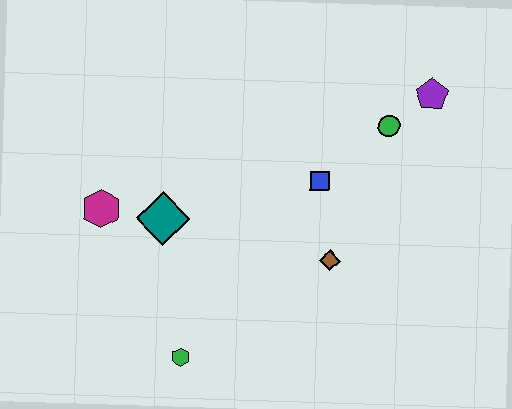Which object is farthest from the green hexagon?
The purple pentagon is farthest from the green hexagon.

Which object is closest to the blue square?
The brown diamond is closest to the blue square.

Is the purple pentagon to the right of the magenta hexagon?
Yes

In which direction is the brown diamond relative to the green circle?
The brown diamond is below the green circle.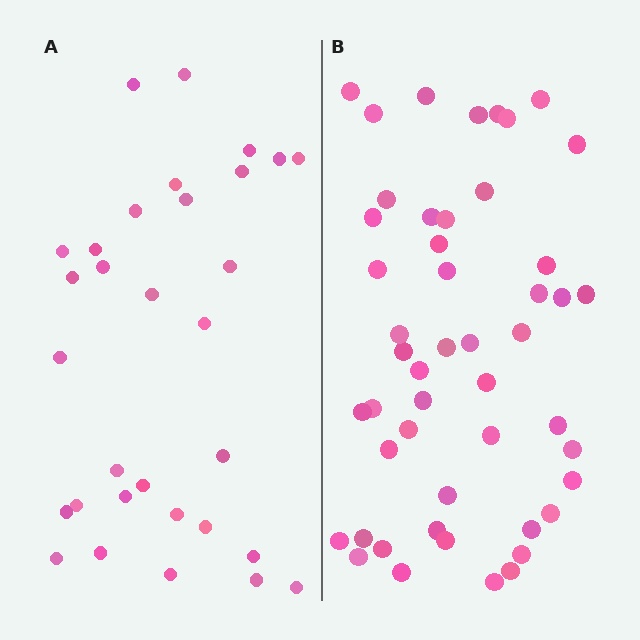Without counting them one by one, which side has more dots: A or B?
Region B (the right region) has more dots.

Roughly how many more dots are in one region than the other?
Region B has approximately 20 more dots than region A.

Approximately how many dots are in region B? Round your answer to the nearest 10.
About 50 dots. (The exact count is 49, which rounds to 50.)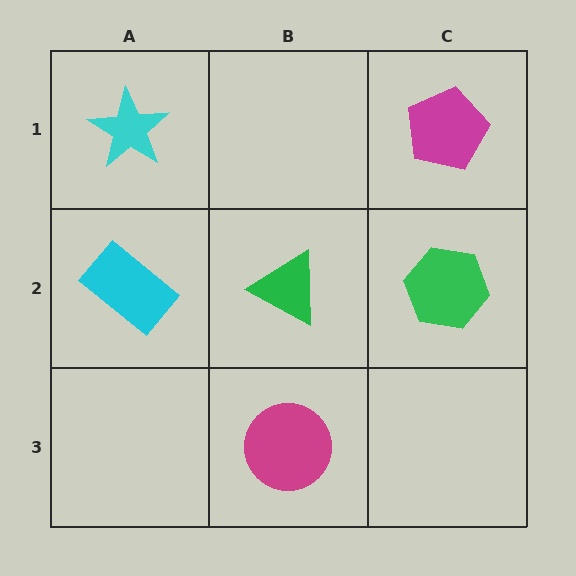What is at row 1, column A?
A cyan star.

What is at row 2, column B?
A green triangle.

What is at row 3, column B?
A magenta circle.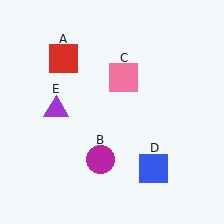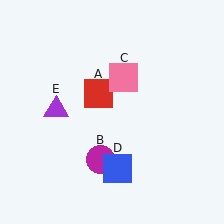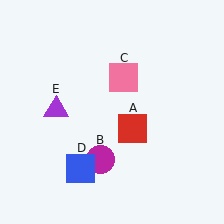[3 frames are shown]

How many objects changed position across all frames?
2 objects changed position: red square (object A), blue square (object D).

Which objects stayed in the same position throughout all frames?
Magenta circle (object B) and pink square (object C) and purple triangle (object E) remained stationary.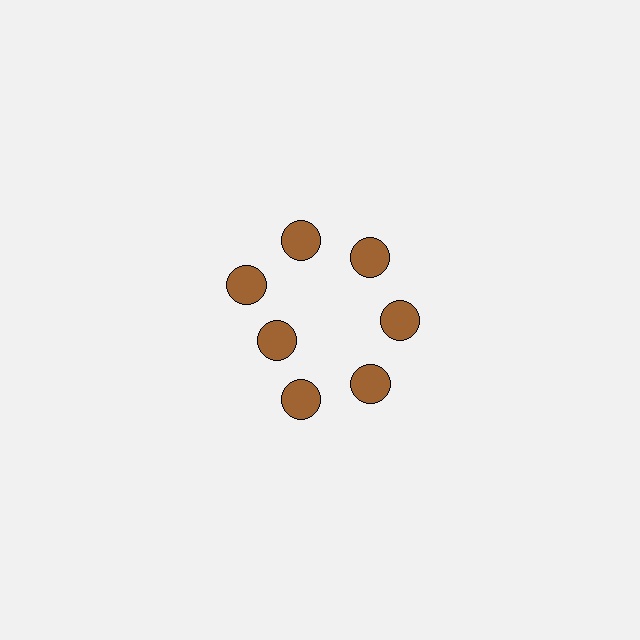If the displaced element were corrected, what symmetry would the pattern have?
It would have 7-fold rotational symmetry — the pattern would map onto itself every 51 degrees.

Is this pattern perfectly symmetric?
No. The 7 brown circles are arranged in a ring, but one element near the 8 o'clock position is pulled inward toward the center, breaking the 7-fold rotational symmetry.